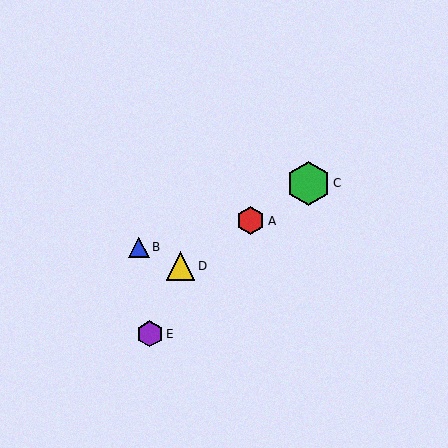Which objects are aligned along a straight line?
Objects A, C, D are aligned along a straight line.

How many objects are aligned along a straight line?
3 objects (A, C, D) are aligned along a straight line.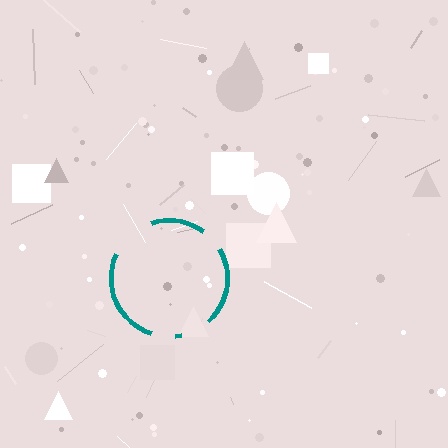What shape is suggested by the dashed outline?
The dashed outline suggests a circle.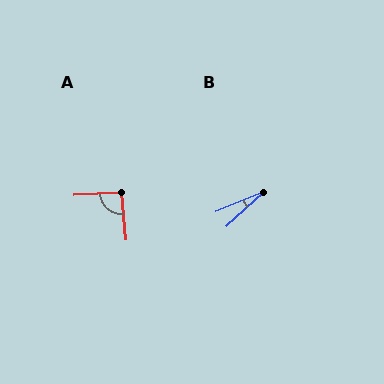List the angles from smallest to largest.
B (21°), A (92°).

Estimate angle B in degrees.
Approximately 21 degrees.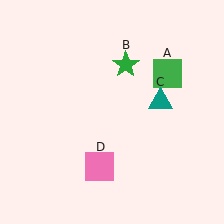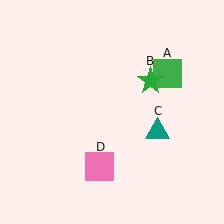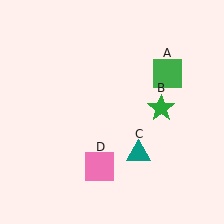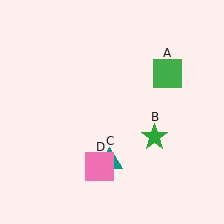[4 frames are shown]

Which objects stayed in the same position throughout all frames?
Green square (object A) and pink square (object D) remained stationary.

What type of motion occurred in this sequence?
The green star (object B), teal triangle (object C) rotated clockwise around the center of the scene.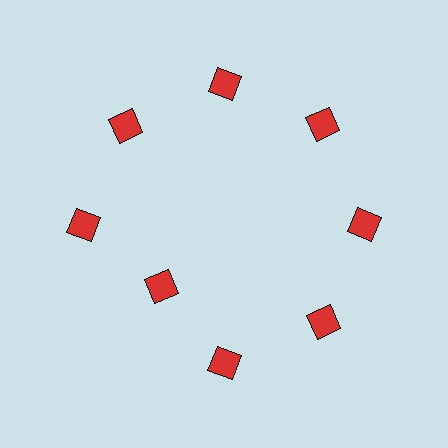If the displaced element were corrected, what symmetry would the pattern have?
It would have 8-fold rotational symmetry — the pattern would map onto itself every 45 degrees.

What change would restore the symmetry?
The symmetry would be restored by moving it outward, back onto the ring so that all 8 diamonds sit at equal angles and equal distance from the center.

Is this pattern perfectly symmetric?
No. The 8 red diamonds are arranged in a ring, but one element near the 8 o'clock position is pulled inward toward the center, breaking the 8-fold rotational symmetry.